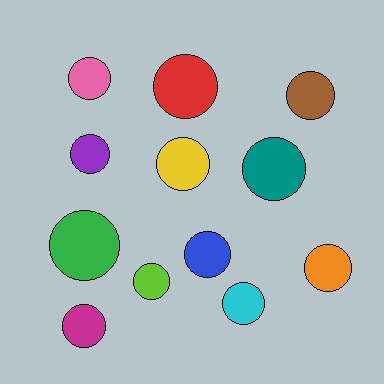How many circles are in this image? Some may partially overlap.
There are 12 circles.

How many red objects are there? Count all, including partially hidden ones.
There is 1 red object.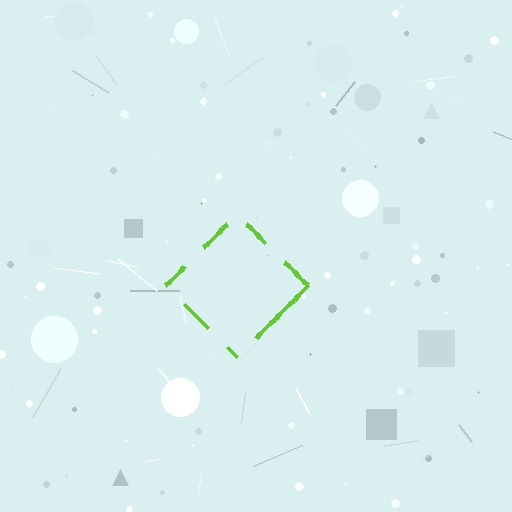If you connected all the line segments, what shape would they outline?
They would outline a diamond.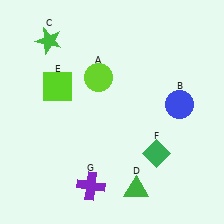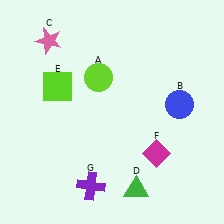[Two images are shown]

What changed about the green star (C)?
In Image 1, C is green. In Image 2, it changed to pink.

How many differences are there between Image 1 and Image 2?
There are 2 differences between the two images.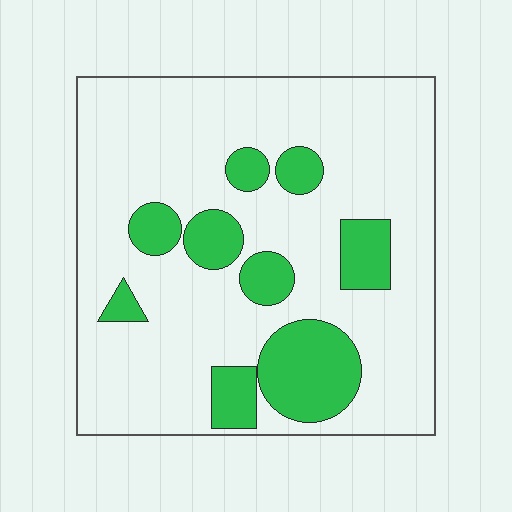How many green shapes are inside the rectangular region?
9.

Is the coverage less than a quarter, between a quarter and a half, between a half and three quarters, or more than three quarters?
Less than a quarter.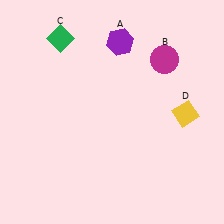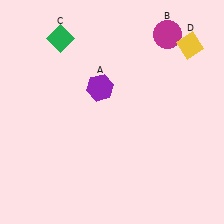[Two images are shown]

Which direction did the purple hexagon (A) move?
The purple hexagon (A) moved down.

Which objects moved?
The objects that moved are: the purple hexagon (A), the magenta circle (B), the yellow diamond (D).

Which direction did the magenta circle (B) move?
The magenta circle (B) moved up.